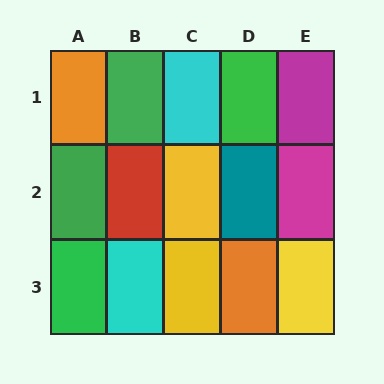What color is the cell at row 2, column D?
Teal.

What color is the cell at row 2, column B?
Red.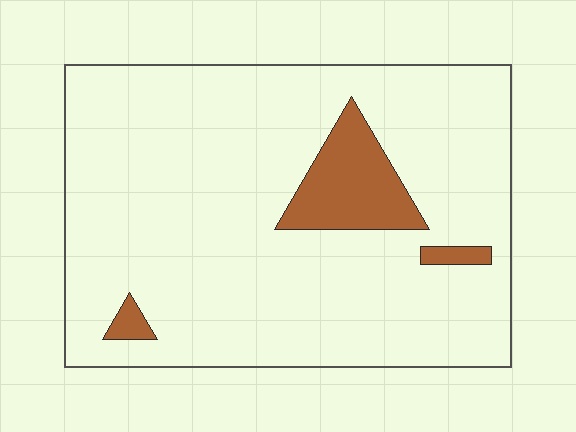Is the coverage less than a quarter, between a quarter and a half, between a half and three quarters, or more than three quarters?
Less than a quarter.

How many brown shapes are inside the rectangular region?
3.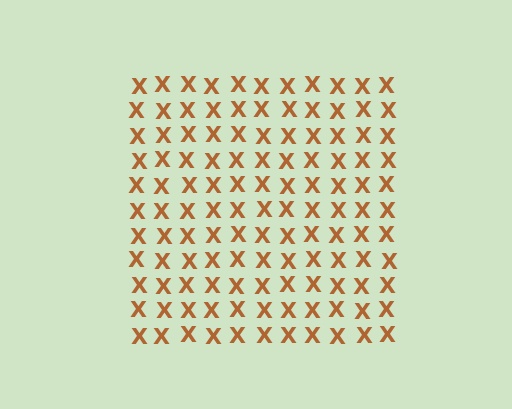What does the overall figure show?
The overall figure shows a square.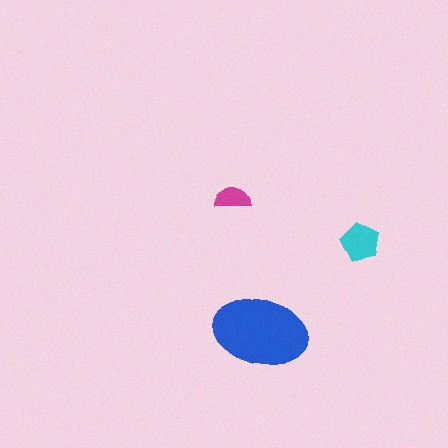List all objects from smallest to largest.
The magenta semicircle, the cyan pentagon, the blue ellipse.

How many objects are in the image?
There are 3 objects in the image.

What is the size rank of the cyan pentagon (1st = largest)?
2nd.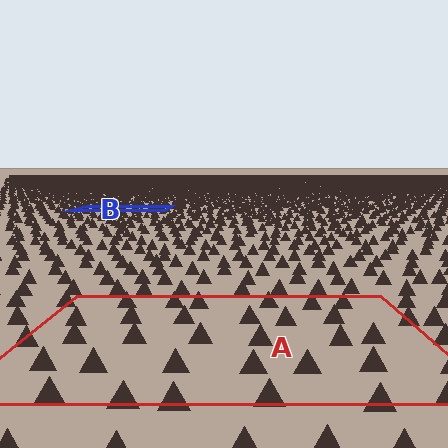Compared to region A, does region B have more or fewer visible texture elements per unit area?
Region B has more texture elements per unit area — they are packed more densely because it is farther away.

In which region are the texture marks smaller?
The texture marks are smaller in region B, because it is farther away.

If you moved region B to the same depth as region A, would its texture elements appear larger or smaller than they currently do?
They would appear larger. At a closer depth, the same texture elements are projected at a bigger on-screen size.